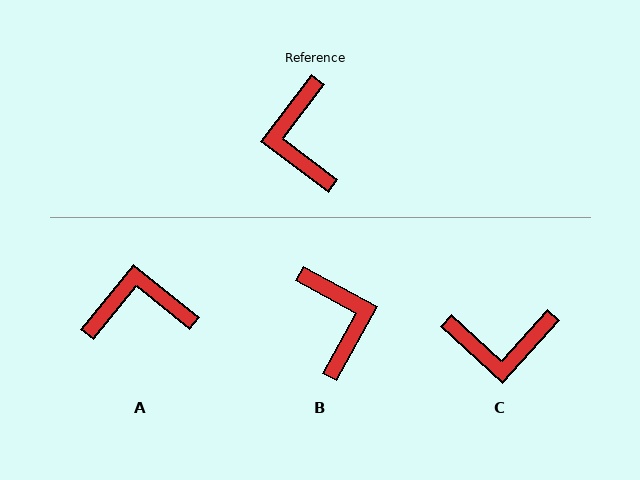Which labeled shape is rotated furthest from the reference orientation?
B, about 172 degrees away.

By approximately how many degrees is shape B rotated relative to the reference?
Approximately 172 degrees clockwise.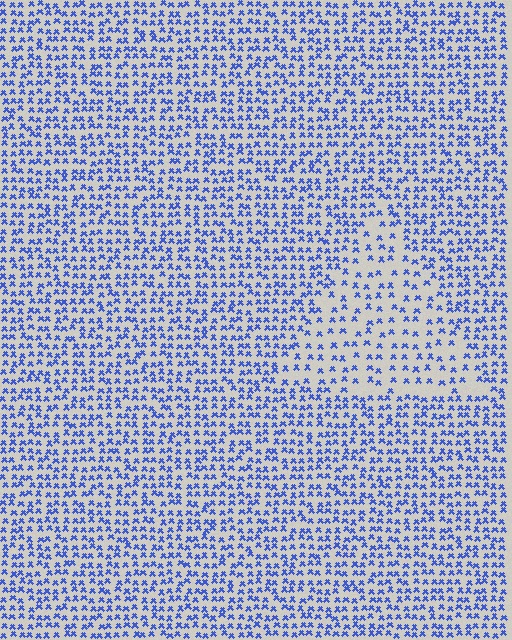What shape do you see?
I see a triangle.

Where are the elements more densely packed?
The elements are more densely packed outside the triangle boundary.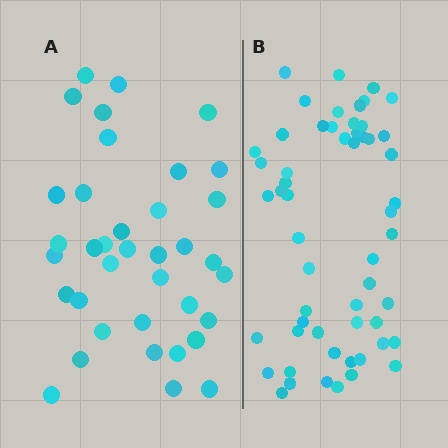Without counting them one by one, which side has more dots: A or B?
Region B (the right region) has more dots.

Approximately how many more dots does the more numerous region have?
Region B has approximately 20 more dots than region A.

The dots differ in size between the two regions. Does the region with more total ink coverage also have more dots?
No. Region A has more total ink coverage because its dots are larger, but region B actually contains more individual dots. Total area can be misleading — the number of items is what matters here.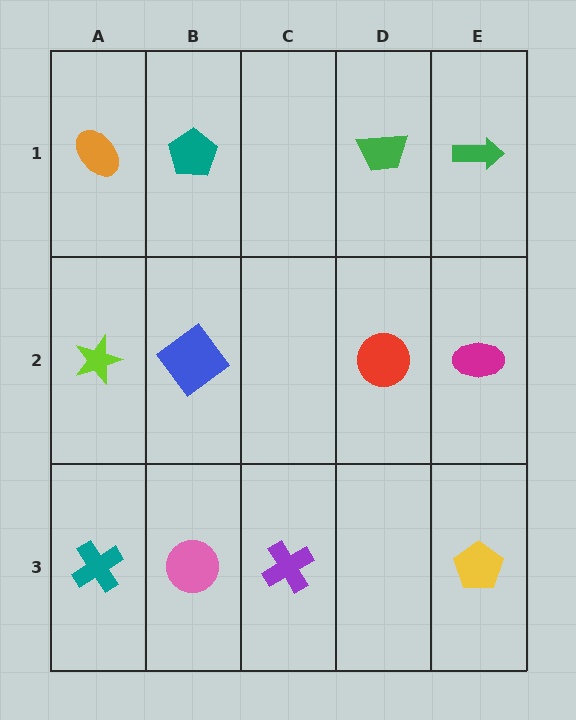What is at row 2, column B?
A blue diamond.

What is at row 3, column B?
A pink circle.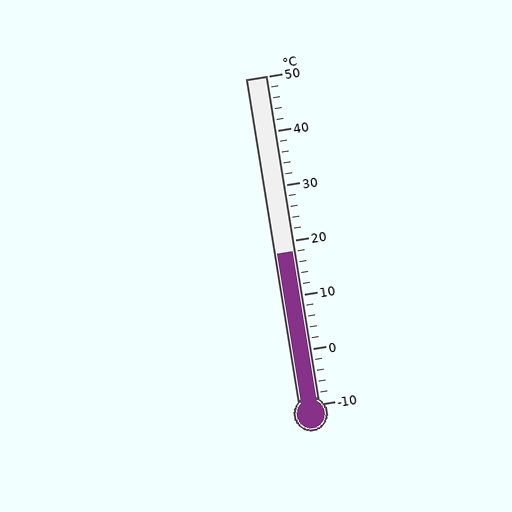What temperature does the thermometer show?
The thermometer shows approximately 18°C.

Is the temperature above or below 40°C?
The temperature is below 40°C.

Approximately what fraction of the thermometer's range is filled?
The thermometer is filled to approximately 45% of its range.